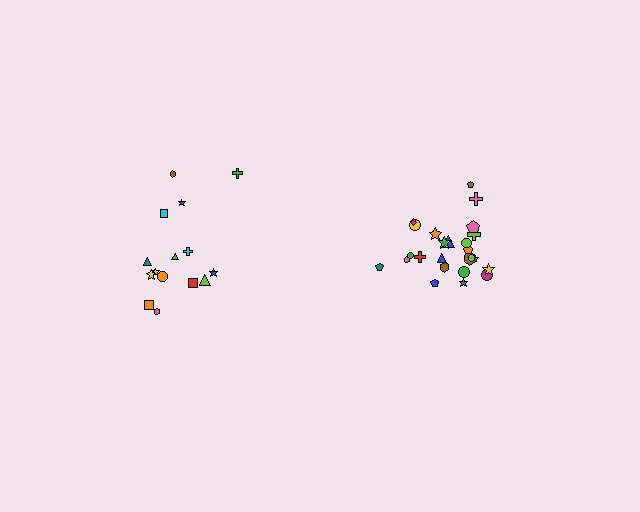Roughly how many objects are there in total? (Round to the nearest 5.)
Roughly 40 objects in total.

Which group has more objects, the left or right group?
The right group.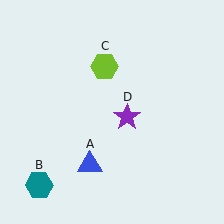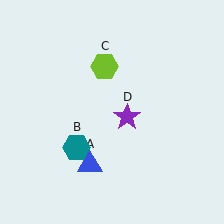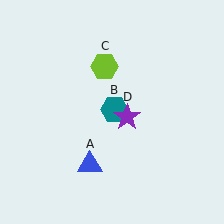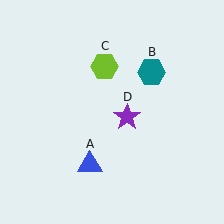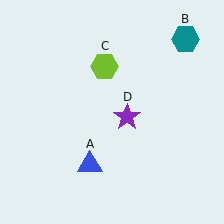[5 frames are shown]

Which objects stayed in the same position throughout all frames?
Blue triangle (object A) and lime hexagon (object C) and purple star (object D) remained stationary.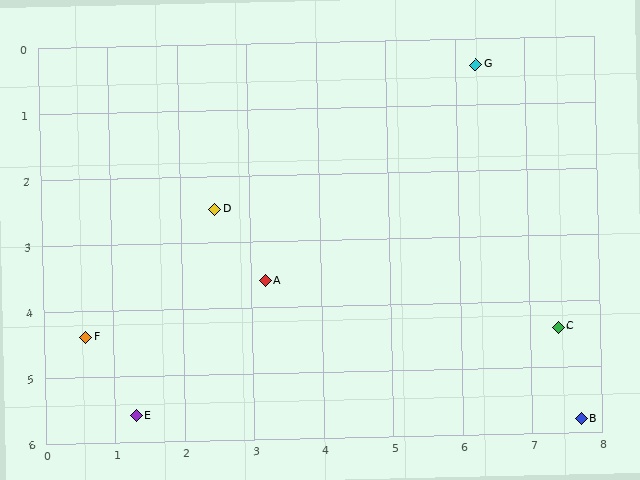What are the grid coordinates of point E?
Point E is at approximately (1.3, 5.6).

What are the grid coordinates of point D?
Point D is at approximately (2.5, 2.5).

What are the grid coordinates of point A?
Point A is at approximately (3.2, 3.6).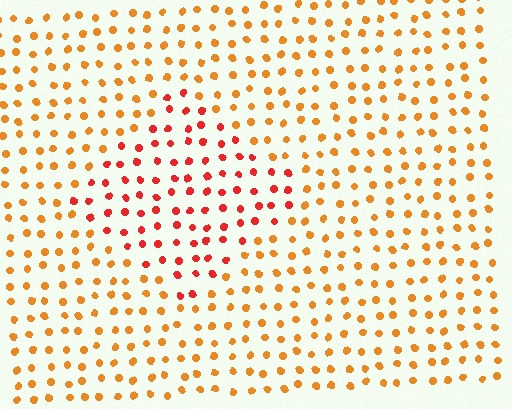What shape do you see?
I see a diamond.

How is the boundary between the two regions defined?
The boundary is defined purely by a slight shift in hue (about 32 degrees). Spacing, size, and orientation are identical on both sides.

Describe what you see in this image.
The image is filled with small orange elements in a uniform arrangement. A diamond-shaped region is visible where the elements are tinted to a slightly different hue, forming a subtle color boundary.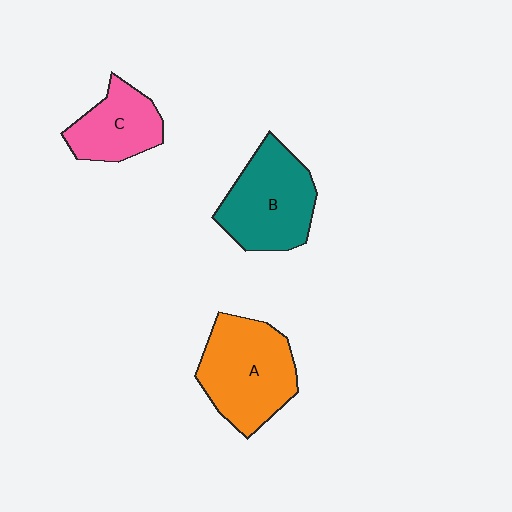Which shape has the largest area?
Shape A (orange).